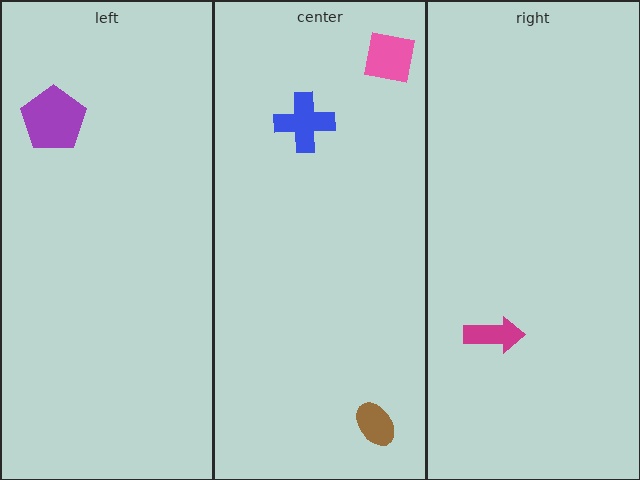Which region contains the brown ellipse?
The center region.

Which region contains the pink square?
The center region.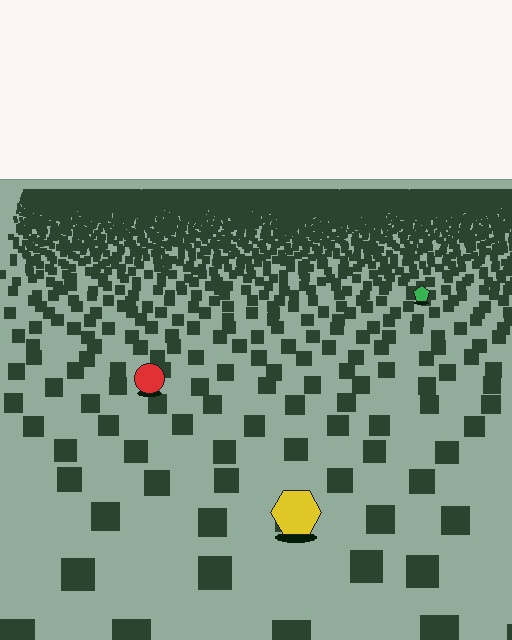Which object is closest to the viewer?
The yellow hexagon is closest. The texture marks near it are larger and more spread out.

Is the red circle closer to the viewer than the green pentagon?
Yes. The red circle is closer — you can tell from the texture gradient: the ground texture is coarser near it.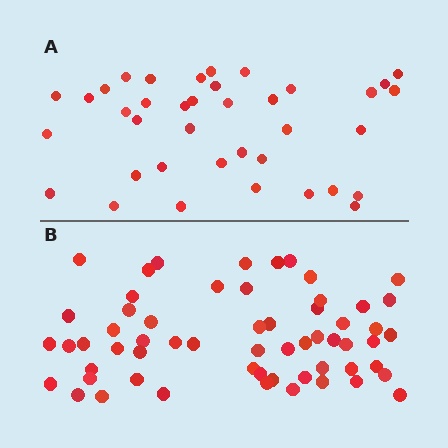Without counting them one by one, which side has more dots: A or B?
Region B (the bottom region) has more dots.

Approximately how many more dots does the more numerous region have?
Region B has approximately 20 more dots than region A.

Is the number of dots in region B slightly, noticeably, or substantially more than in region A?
Region B has substantially more. The ratio is roughly 1.6 to 1.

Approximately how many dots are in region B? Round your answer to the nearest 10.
About 60 dots. (The exact count is 59, which rounds to 60.)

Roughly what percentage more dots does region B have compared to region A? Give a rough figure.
About 55% more.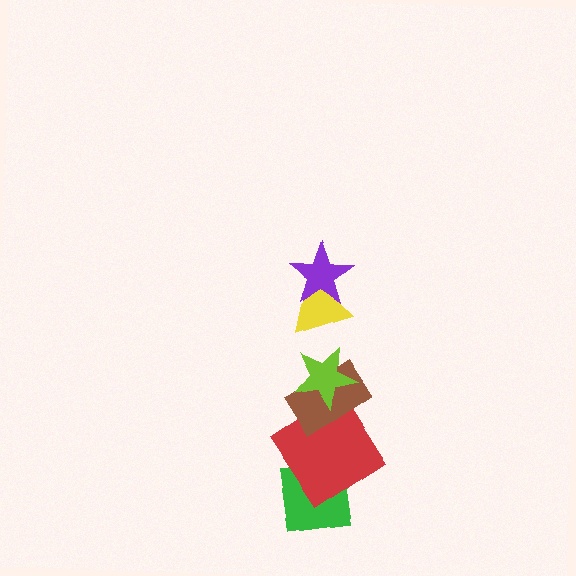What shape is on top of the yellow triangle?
The purple star is on top of the yellow triangle.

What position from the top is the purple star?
The purple star is 1st from the top.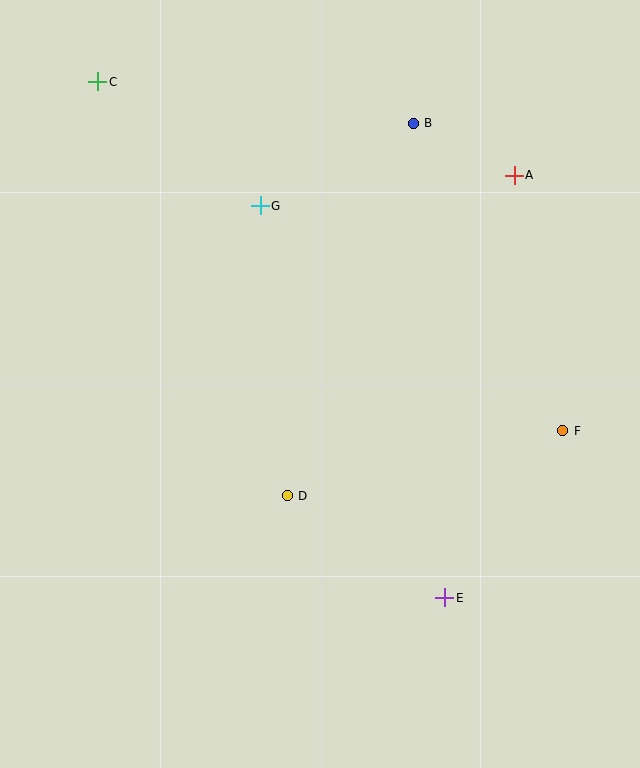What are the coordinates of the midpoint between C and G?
The midpoint between C and G is at (179, 144).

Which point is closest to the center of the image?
Point D at (287, 496) is closest to the center.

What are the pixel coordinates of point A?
Point A is at (514, 175).